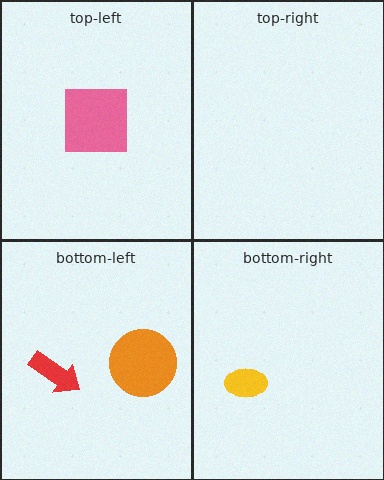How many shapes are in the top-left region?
1.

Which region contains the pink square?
The top-left region.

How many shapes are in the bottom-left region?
2.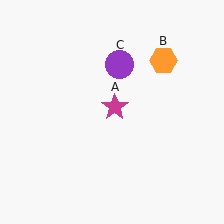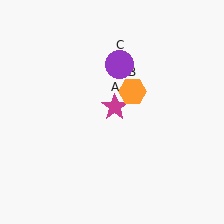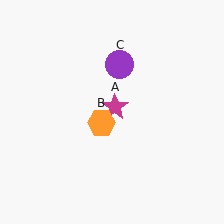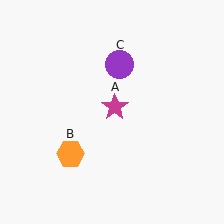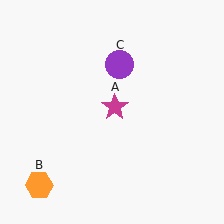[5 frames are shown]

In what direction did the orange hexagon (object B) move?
The orange hexagon (object B) moved down and to the left.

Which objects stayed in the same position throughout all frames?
Magenta star (object A) and purple circle (object C) remained stationary.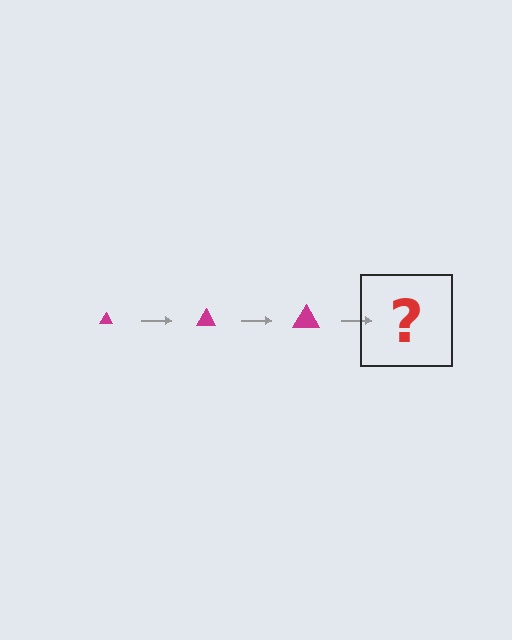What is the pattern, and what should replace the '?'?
The pattern is that the triangle gets progressively larger each step. The '?' should be a magenta triangle, larger than the previous one.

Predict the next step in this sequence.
The next step is a magenta triangle, larger than the previous one.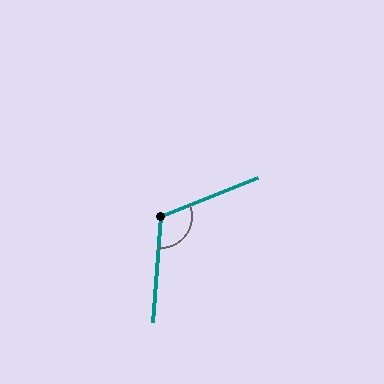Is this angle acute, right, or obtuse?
It is obtuse.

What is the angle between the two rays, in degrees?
Approximately 116 degrees.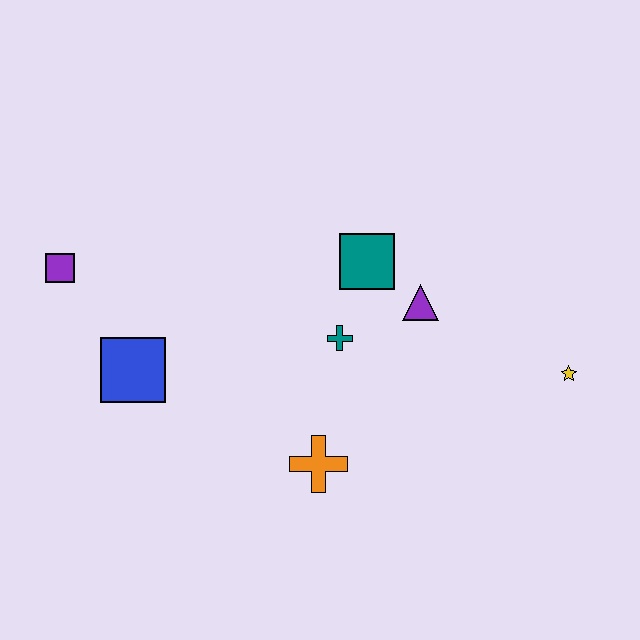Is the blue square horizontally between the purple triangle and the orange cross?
No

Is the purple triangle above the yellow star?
Yes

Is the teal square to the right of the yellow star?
No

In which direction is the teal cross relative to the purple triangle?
The teal cross is to the left of the purple triangle.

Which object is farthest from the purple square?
The yellow star is farthest from the purple square.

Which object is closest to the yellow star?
The purple triangle is closest to the yellow star.